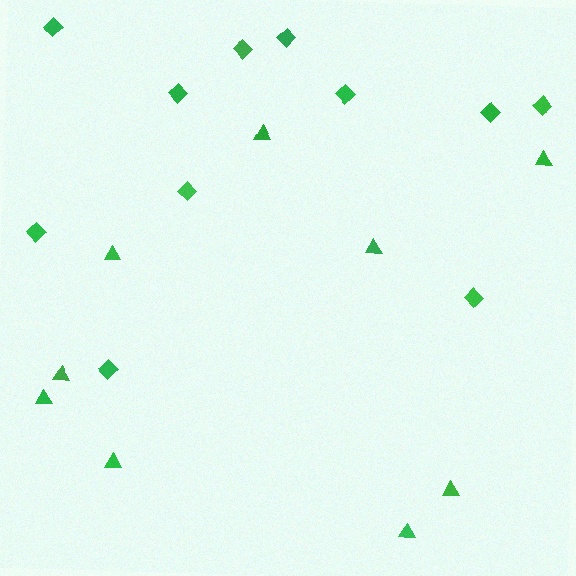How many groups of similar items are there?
There are 2 groups: one group of triangles (9) and one group of diamonds (11).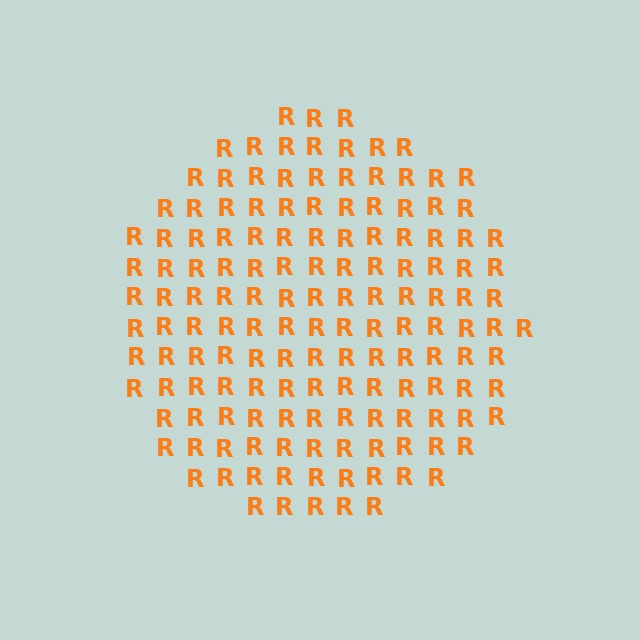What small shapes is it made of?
It is made of small letter R's.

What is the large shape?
The large shape is a circle.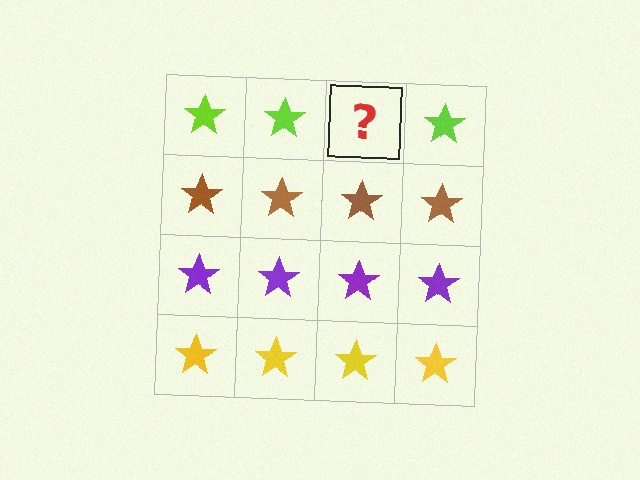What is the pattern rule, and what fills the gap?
The rule is that each row has a consistent color. The gap should be filled with a lime star.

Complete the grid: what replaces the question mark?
The question mark should be replaced with a lime star.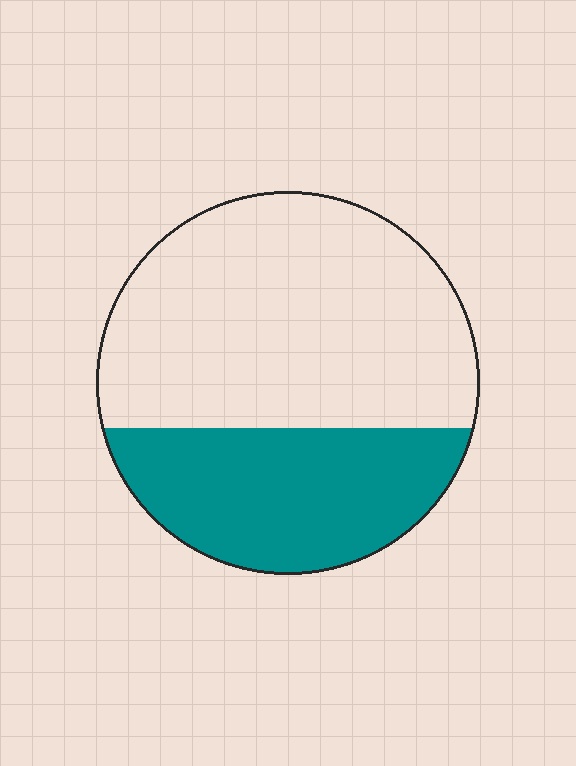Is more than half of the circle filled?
No.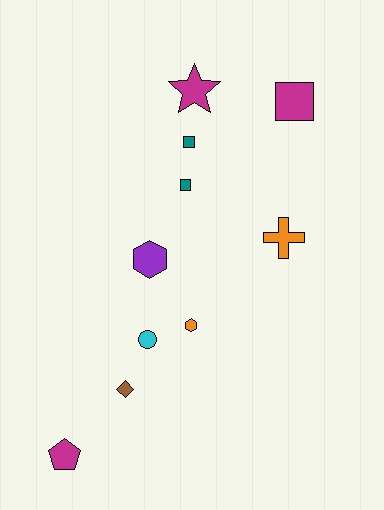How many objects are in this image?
There are 10 objects.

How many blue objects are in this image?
There are no blue objects.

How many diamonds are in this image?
There is 1 diamond.